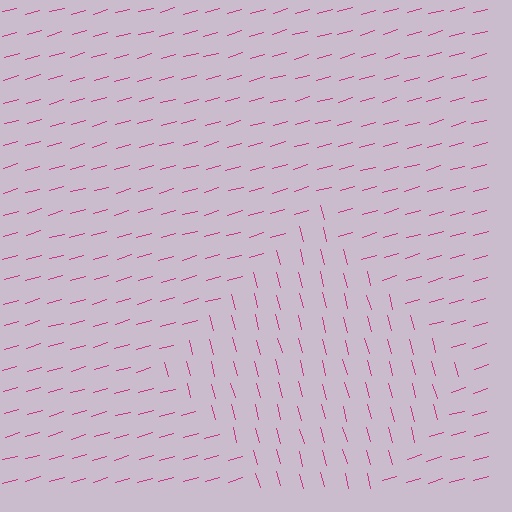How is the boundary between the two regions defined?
The boundary is defined purely by a change in line orientation (approximately 89 degrees difference). All lines are the same color and thickness.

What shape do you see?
I see a diamond.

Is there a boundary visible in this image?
Yes, there is a texture boundary formed by a change in line orientation.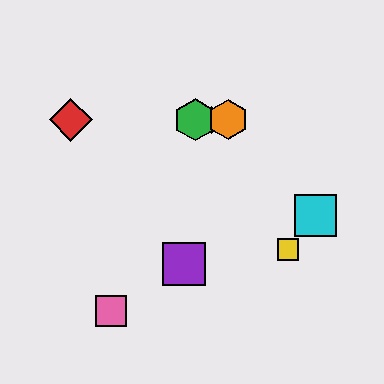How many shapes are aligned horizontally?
4 shapes (the red diamond, the blue diamond, the green hexagon, the orange hexagon) are aligned horizontally.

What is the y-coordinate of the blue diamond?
The blue diamond is at y≈120.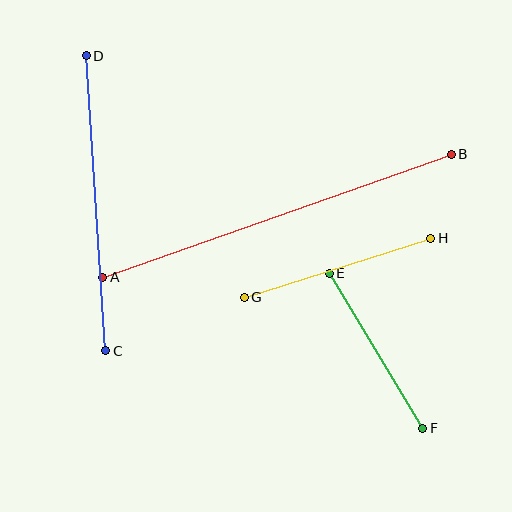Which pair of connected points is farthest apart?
Points A and B are farthest apart.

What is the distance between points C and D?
The distance is approximately 296 pixels.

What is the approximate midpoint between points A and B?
The midpoint is at approximately (277, 216) pixels.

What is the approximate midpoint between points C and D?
The midpoint is at approximately (96, 203) pixels.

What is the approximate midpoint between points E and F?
The midpoint is at approximately (376, 351) pixels.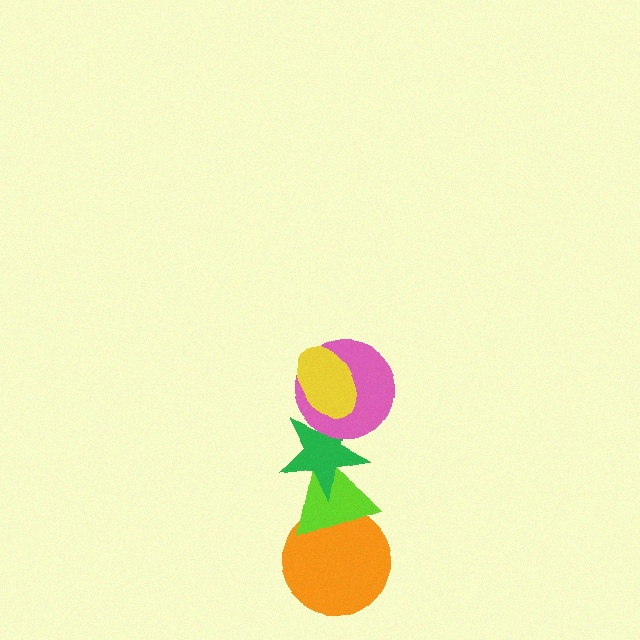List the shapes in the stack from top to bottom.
From top to bottom: the yellow ellipse, the pink circle, the green star, the lime triangle, the orange circle.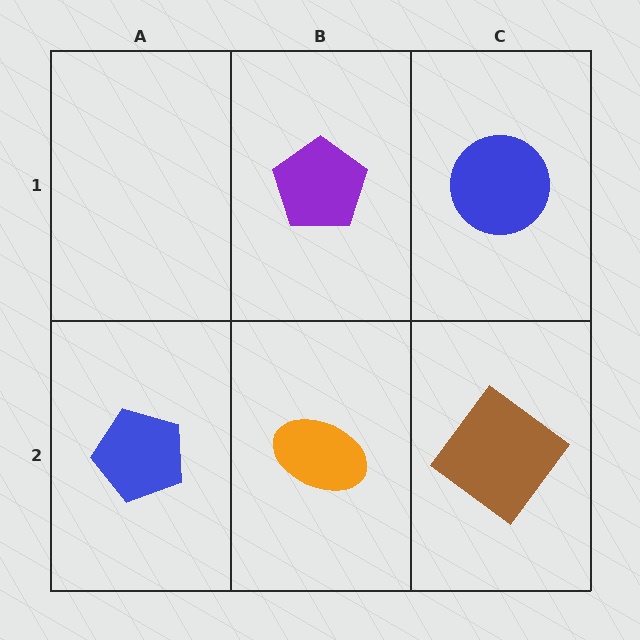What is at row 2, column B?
An orange ellipse.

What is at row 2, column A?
A blue pentagon.